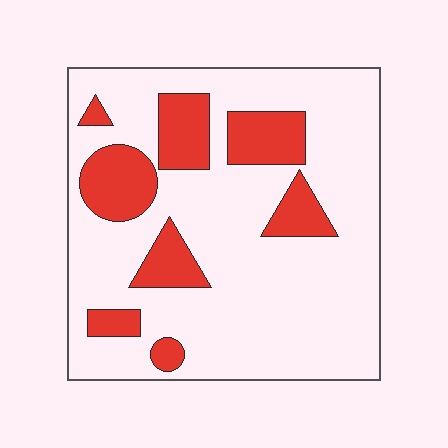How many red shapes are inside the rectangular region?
8.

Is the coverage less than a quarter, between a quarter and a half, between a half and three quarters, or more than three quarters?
Less than a quarter.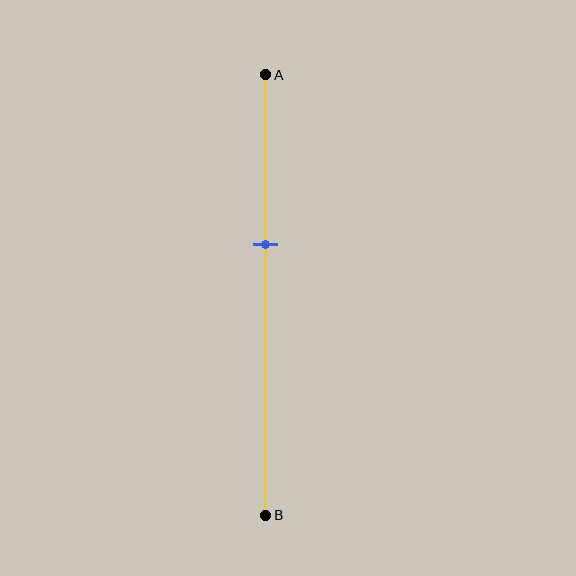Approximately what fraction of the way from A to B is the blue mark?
The blue mark is approximately 40% of the way from A to B.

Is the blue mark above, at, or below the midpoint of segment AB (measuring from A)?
The blue mark is above the midpoint of segment AB.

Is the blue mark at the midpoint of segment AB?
No, the mark is at about 40% from A, not at the 50% midpoint.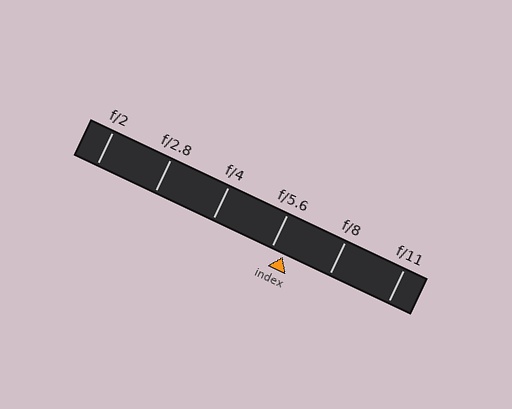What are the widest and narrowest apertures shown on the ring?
The widest aperture shown is f/2 and the narrowest is f/11.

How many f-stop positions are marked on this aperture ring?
There are 6 f-stop positions marked.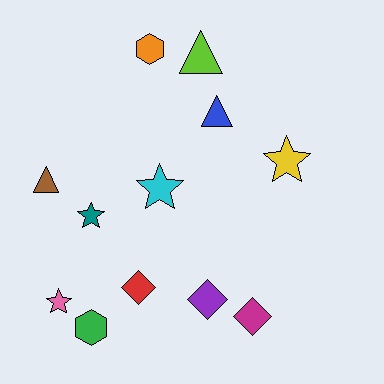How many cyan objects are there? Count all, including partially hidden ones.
There is 1 cyan object.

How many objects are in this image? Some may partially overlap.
There are 12 objects.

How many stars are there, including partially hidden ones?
There are 4 stars.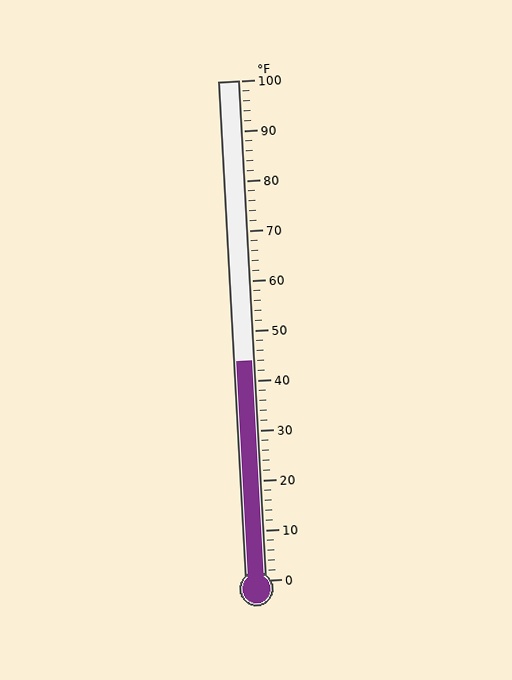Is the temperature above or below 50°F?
The temperature is below 50°F.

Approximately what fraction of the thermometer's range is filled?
The thermometer is filled to approximately 45% of its range.